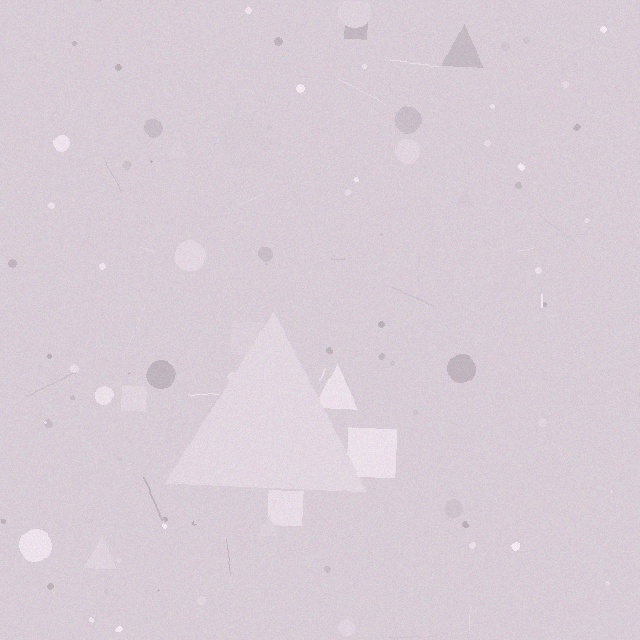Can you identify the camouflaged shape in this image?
The camouflaged shape is a triangle.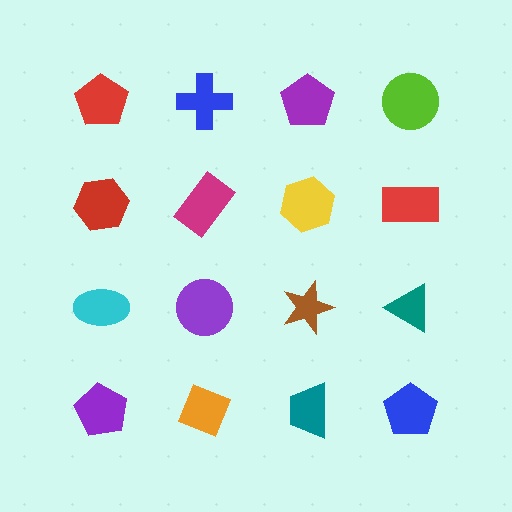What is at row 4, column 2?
An orange diamond.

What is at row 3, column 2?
A purple circle.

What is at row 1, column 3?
A purple pentagon.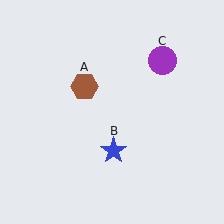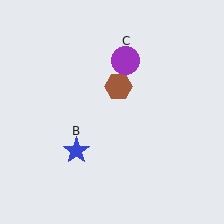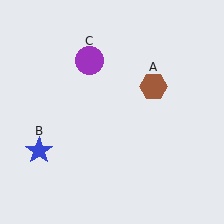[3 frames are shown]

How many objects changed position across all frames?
3 objects changed position: brown hexagon (object A), blue star (object B), purple circle (object C).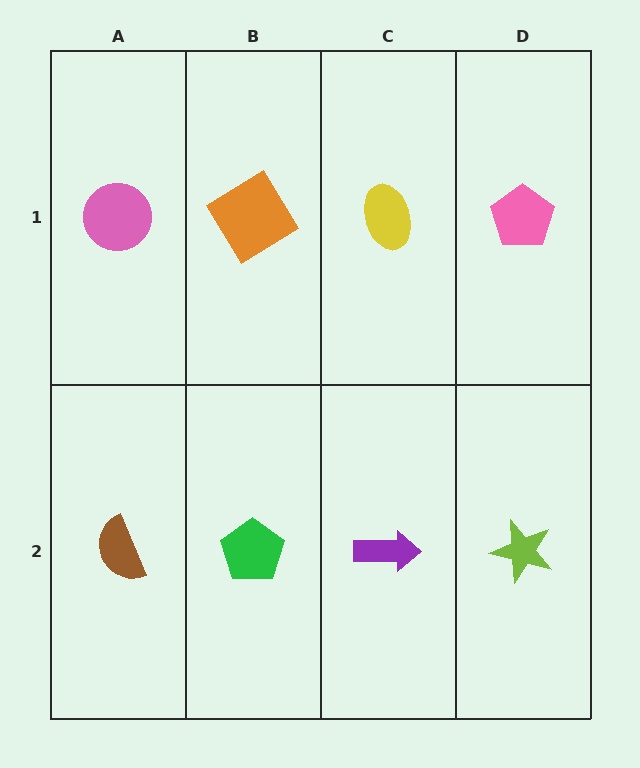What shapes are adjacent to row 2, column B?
An orange diamond (row 1, column B), a brown semicircle (row 2, column A), a purple arrow (row 2, column C).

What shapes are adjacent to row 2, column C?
A yellow ellipse (row 1, column C), a green pentagon (row 2, column B), a lime star (row 2, column D).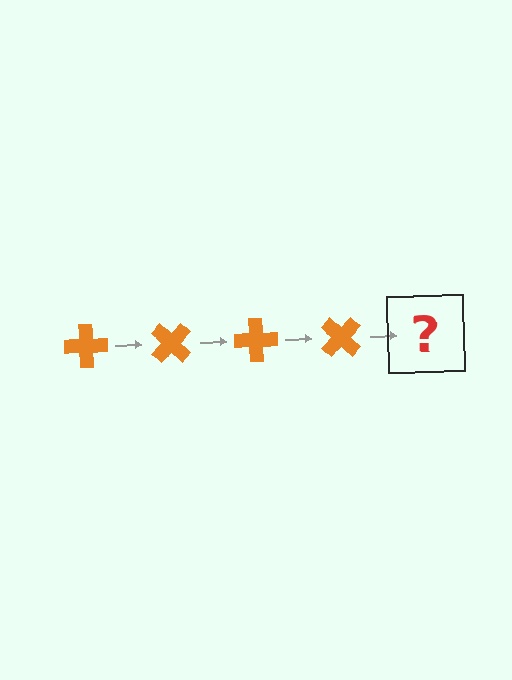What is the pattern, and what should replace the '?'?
The pattern is that the cross rotates 45 degrees each step. The '?' should be an orange cross rotated 180 degrees.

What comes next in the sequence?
The next element should be an orange cross rotated 180 degrees.